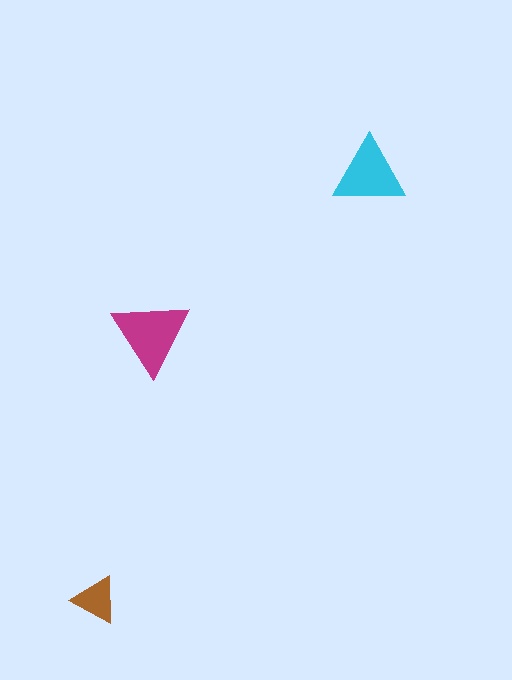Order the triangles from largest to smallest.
the magenta one, the cyan one, the brown one.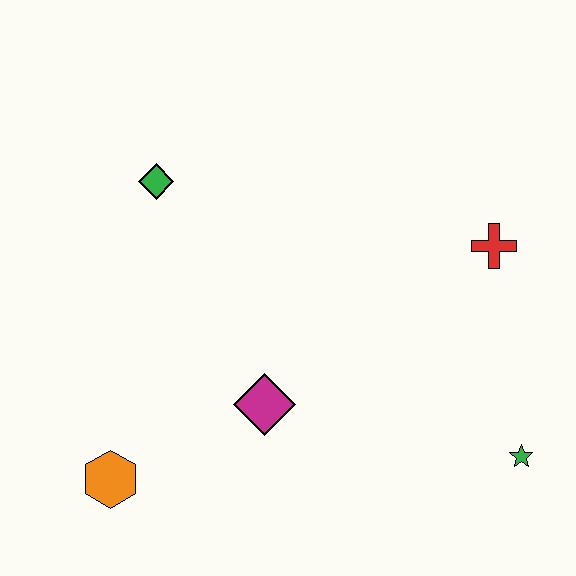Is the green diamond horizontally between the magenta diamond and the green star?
No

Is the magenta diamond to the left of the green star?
Yes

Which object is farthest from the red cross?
The orange hexagon is farthest from the red cross.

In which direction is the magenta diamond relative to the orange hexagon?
The magenta diamond is to the right of the orange hexagon.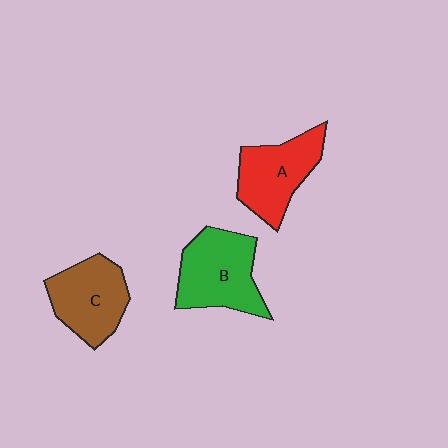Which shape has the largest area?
Shape B (green).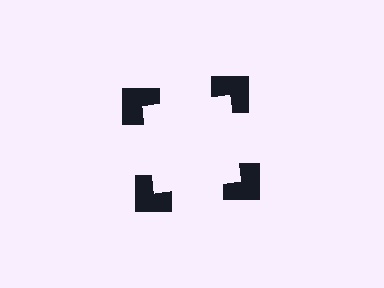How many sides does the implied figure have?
4 sides.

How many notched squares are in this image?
There are 4 — one at each vertex of the illusory square.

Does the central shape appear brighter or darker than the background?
It typically appears slightly brighter than the background, even though no actual brightness change is drawn.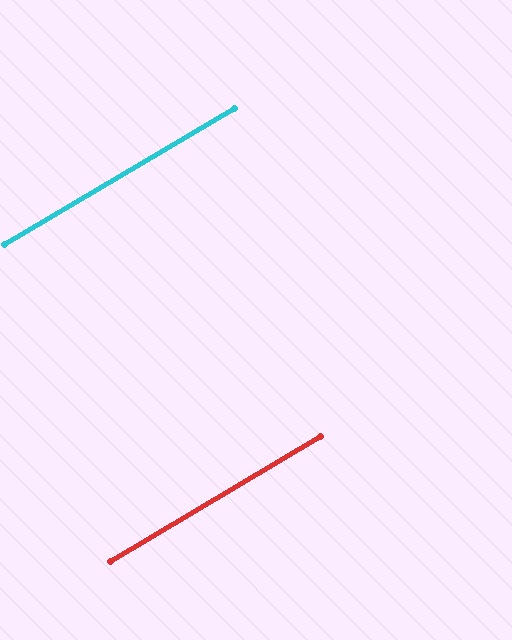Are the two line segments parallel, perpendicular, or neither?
Parallel — their directions differ by only 0.0°.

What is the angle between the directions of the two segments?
Approximately 0 degrees.